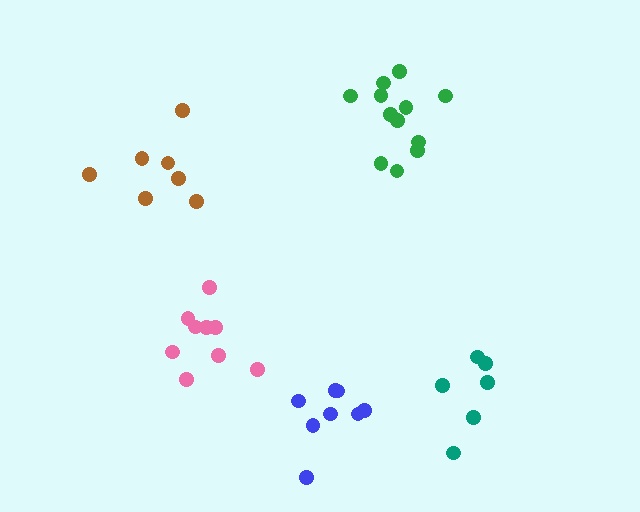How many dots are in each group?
Group 1: 7 dots, Group 2: 12 dots, Group 3: 6 dots, Group 4: 9 dots, Group 5: 8 dots (42 total).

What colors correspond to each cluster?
The clusters are colored: brown, green, teal, pink, blue.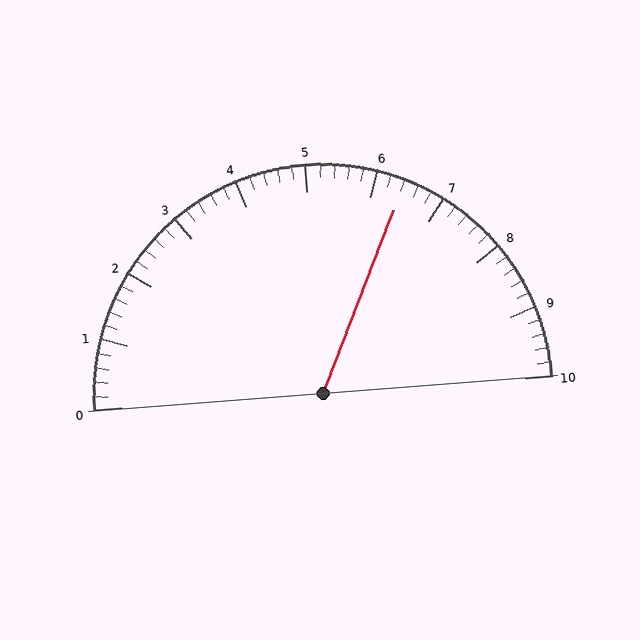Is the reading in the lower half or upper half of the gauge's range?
The reading is in the upper half of the range (0 to 10).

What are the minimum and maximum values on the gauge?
The gauge ranges from 0 to 10.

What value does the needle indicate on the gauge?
The needle indicates approximately 6.4.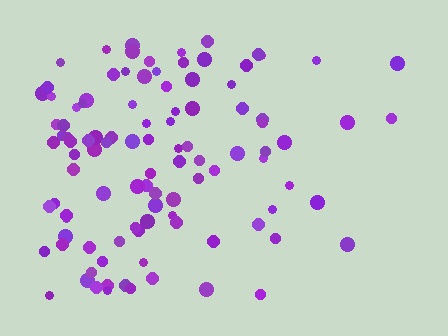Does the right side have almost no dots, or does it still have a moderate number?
Still a moderate number, just noticeably fewer than the left.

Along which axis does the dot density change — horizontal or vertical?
Horizontal.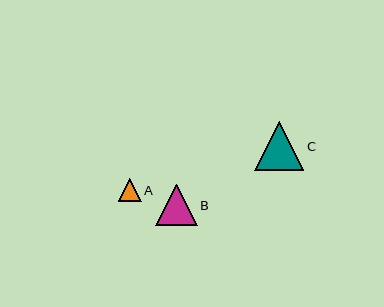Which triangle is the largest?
Triangle C is the largest with a size of approximately 49 pixels.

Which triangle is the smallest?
Triangle A is the smallest with a size of approximately 23 pixels.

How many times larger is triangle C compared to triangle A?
Triangle C is approximately 2.1 times the size of triangle A.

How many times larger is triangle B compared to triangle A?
Triangle B is approximately 1.8 times the size of triangle A.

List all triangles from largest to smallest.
From largest to smallest: C, B, A.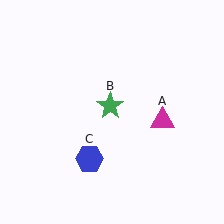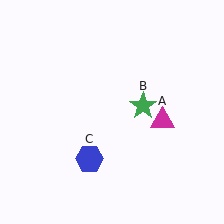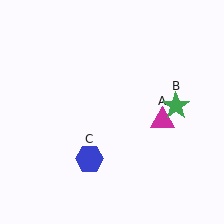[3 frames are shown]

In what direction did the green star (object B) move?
The green star (object B) moved right.